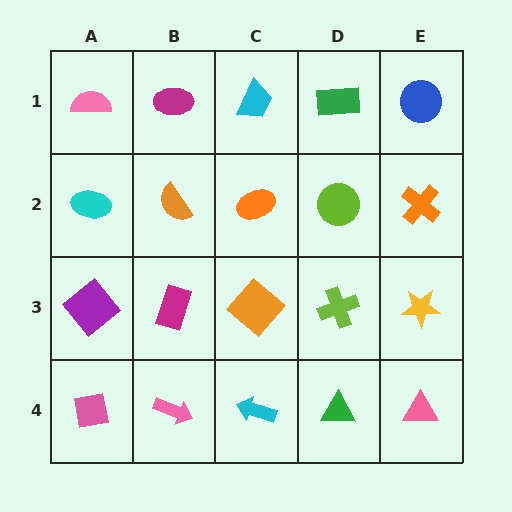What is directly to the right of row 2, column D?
An orange cross.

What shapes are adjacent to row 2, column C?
A cyan trapezoid (row 1, column C), an orange diamond (row 3, column C), an orange semicircle (row 2, column B), a lime circle (row 2, column D).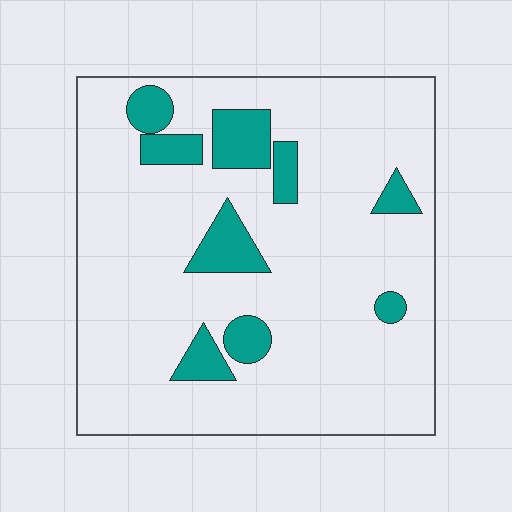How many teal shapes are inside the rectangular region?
9.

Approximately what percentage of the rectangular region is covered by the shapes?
Approximately 15%.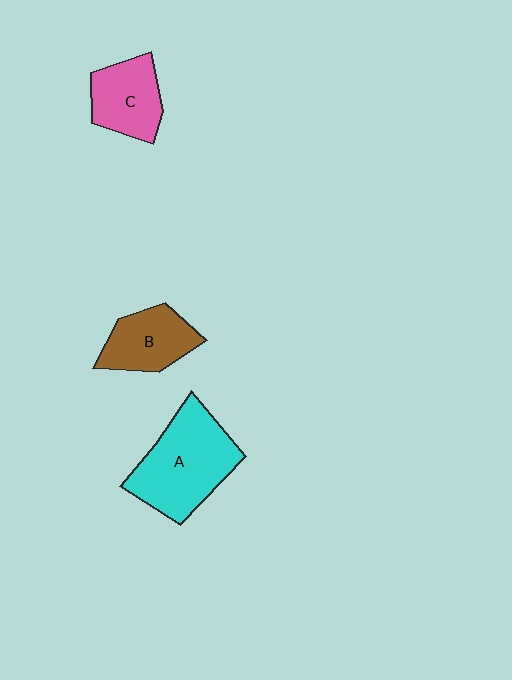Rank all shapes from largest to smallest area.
From largest to smallest: A (cyan), B (brown), C (pink).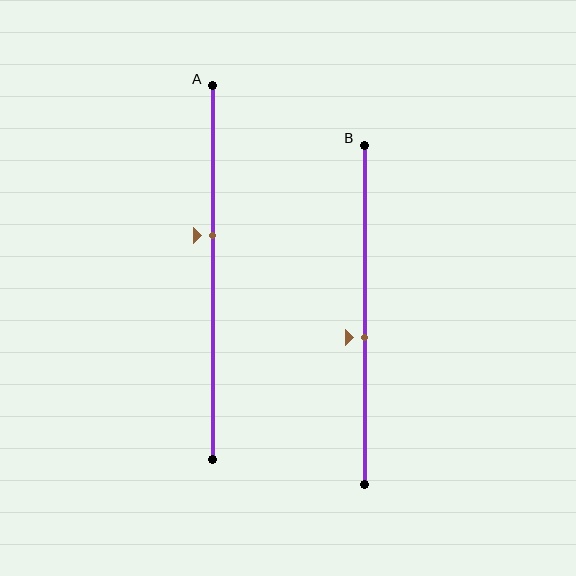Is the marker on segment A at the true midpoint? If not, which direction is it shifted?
No, the marker on segment A is shifted upward by about 10% of the segment length.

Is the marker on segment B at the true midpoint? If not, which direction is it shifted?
No, the marker on segment B is shifted downward by about 7% of the segment length.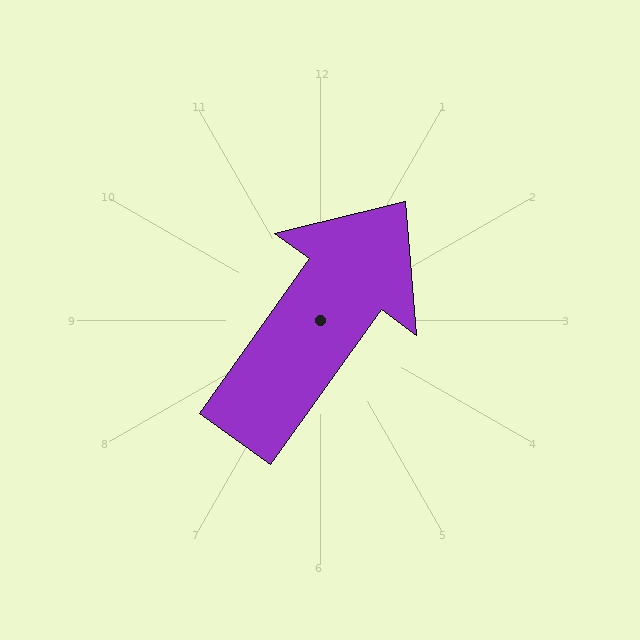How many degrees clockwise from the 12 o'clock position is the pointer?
Approximately 36 degrees.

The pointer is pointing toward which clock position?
Roughly 1 o'clock.